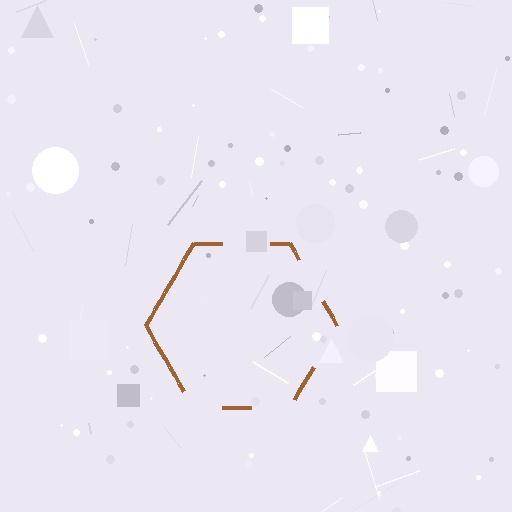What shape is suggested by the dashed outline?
The dashed outline suggests a hexagon.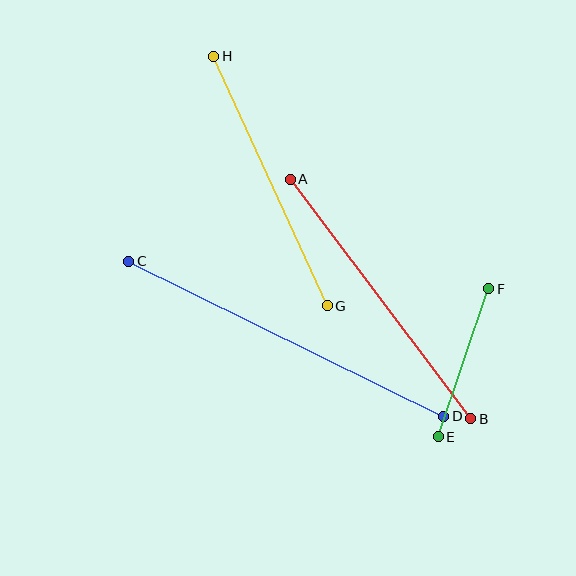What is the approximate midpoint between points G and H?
The midpoint is at approximately (270, 181) pixels.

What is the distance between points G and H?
The distance is approximately 274 pixels.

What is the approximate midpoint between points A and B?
The midpoint is at approximately (381, 299) pixels.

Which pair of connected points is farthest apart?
Points C and D are farthest apart.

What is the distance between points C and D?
The distance is approximately 351 pixels.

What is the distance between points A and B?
The distance is approximately 300 pixels.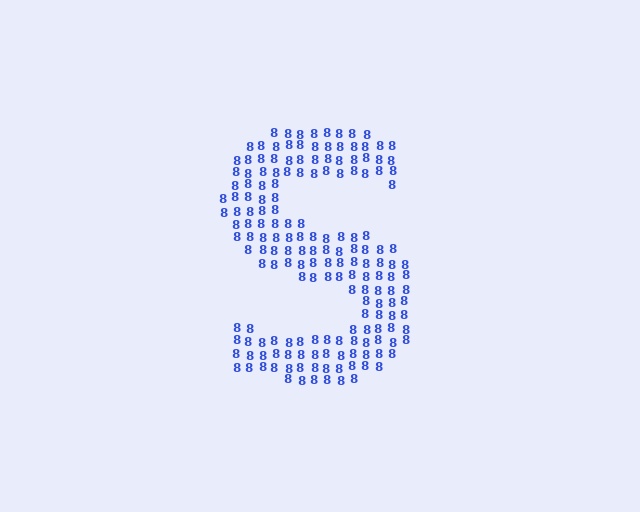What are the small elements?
The small elements are digit 8's.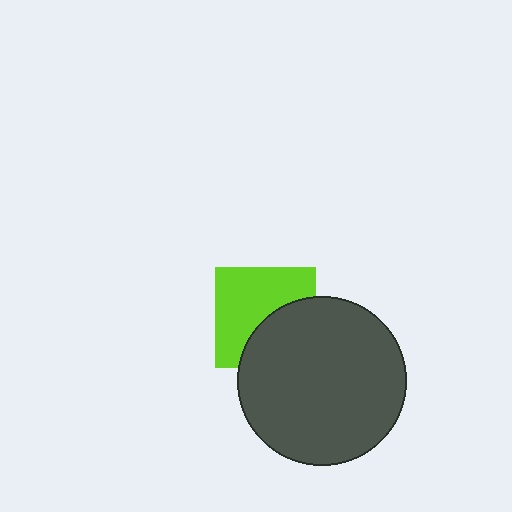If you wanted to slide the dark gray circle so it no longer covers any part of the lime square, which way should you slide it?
Slide it toward the lower-right — that is the most direct way to separate the two shapes.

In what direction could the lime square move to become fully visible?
The lime square could move toward the upper-left. That would shift it out from behind the dark gray circle entirely.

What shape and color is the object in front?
The object in front is a dark gray circle.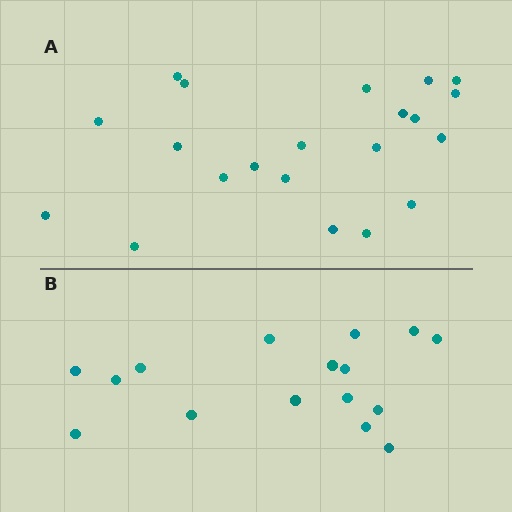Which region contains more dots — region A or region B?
Region A (the top region) has more dots.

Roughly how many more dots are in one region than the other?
Region A has about 5 more dots than region B.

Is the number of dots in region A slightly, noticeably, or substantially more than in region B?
Region A has noticeably more, but not dramatically so. The ratio is roughly 1.3 to 1.